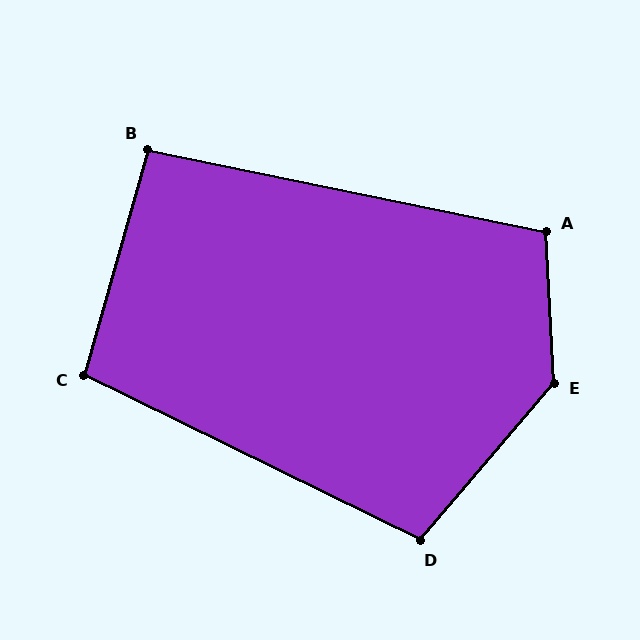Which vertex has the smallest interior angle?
B, at approximately 94 degrees.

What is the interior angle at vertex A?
Approximately 105 degrees (obtuse).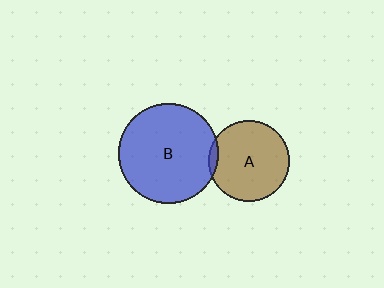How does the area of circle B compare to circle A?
Approximately 1.5 times.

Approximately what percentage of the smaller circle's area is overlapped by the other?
Approximately 5%.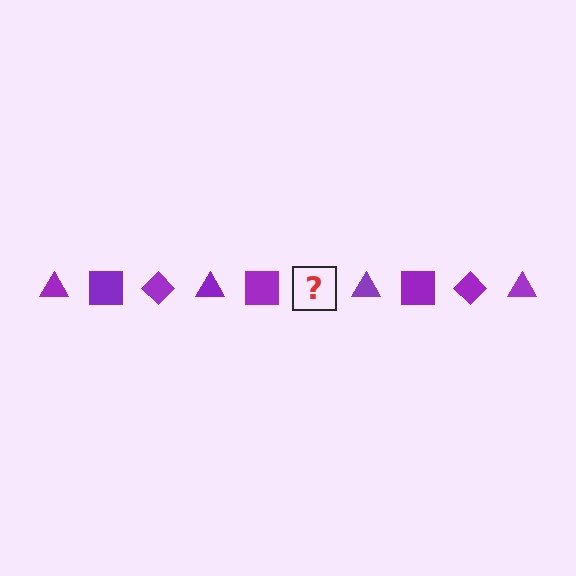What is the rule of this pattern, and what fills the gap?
The rule is that the pattern cycles through triangle, square, diamond shapes in purple. The gap should be filled with a purple diamond.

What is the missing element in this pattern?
The missing element is a purple diamond.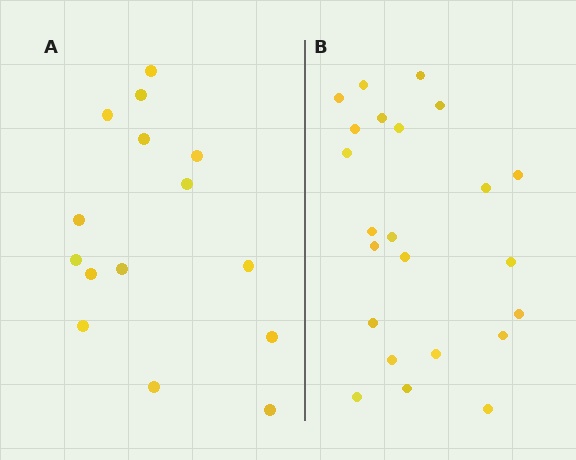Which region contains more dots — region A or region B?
Region B (the right region) has more dots.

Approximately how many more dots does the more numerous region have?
Region B has roughly 8 or so more dots than region A.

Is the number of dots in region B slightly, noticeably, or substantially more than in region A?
Region B has substantially more. The ratio is roughly 1.5 to 1.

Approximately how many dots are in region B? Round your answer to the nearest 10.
About 20 dots. (The exact count is 23, which rounds to 20.)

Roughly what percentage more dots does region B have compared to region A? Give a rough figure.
About 55% more.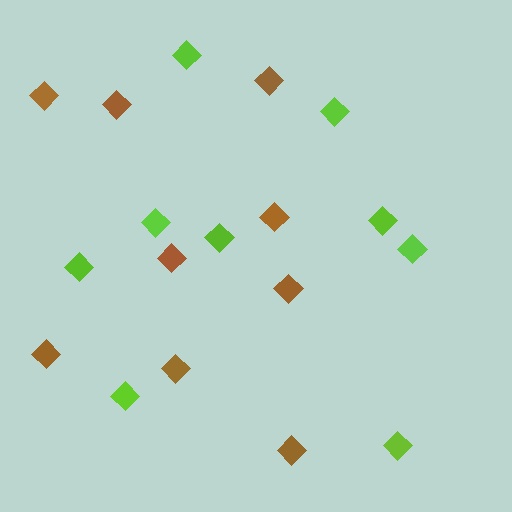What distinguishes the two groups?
There are 2 groups: one group of lime diamonds (9) and one group of brown diamonds (9).